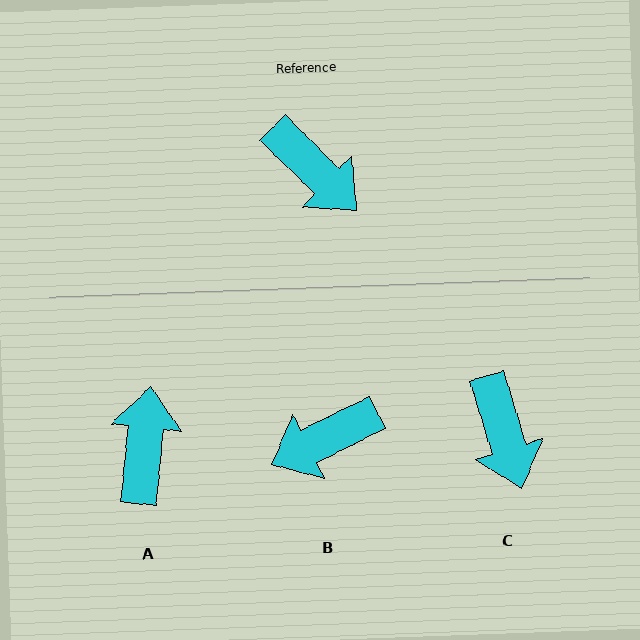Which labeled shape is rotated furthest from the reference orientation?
A, about 128 degrees away.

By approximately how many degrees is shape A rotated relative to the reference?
Approximately 128 degrees counter-clockwise.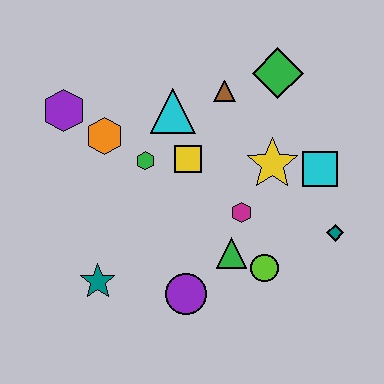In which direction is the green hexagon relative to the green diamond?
The green hexagon is to the left of the green diamond.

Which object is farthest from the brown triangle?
The teal star is farthest from the brown triangle.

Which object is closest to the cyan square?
The yellow star is closest to the cyan square.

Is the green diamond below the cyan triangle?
No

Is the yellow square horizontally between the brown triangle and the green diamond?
No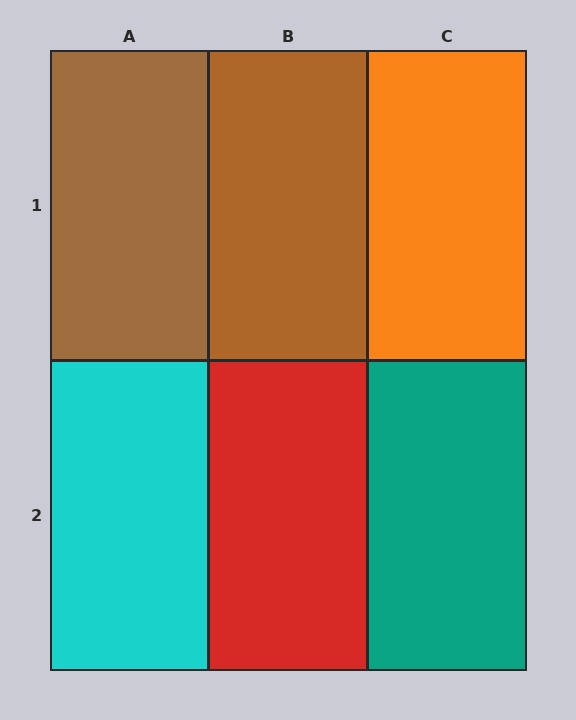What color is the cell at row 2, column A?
Cyan.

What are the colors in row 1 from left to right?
Brown, brown, orange.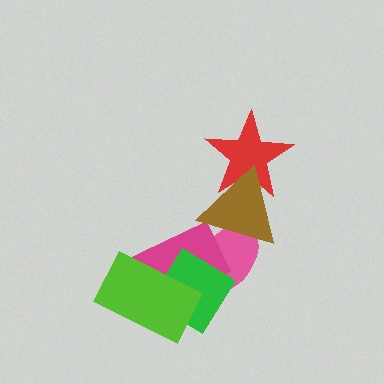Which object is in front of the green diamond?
The lime rectangle is in front of the green diamond.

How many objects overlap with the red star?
1 object overlaps with the red star.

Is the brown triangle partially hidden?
No, no other shape covers it.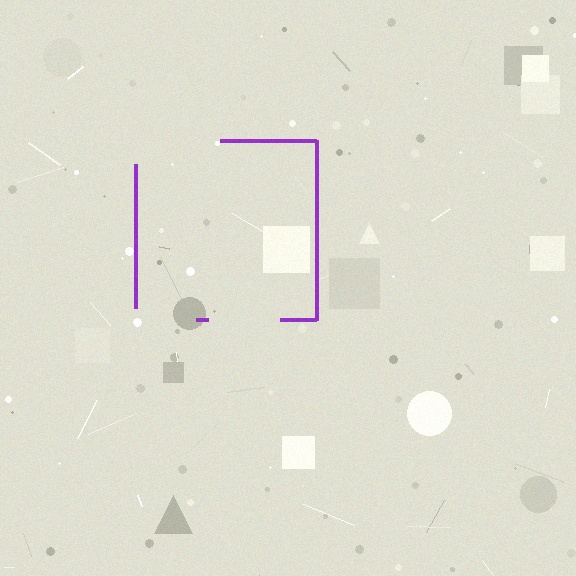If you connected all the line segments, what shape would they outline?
They would outline a square.